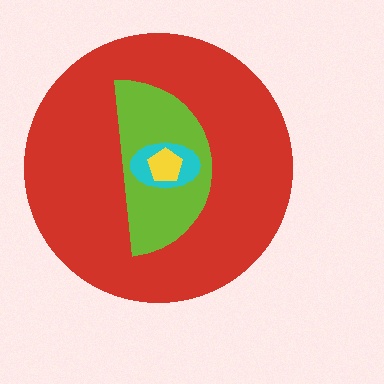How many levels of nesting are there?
4.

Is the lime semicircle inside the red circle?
Yes.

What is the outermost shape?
The red circle.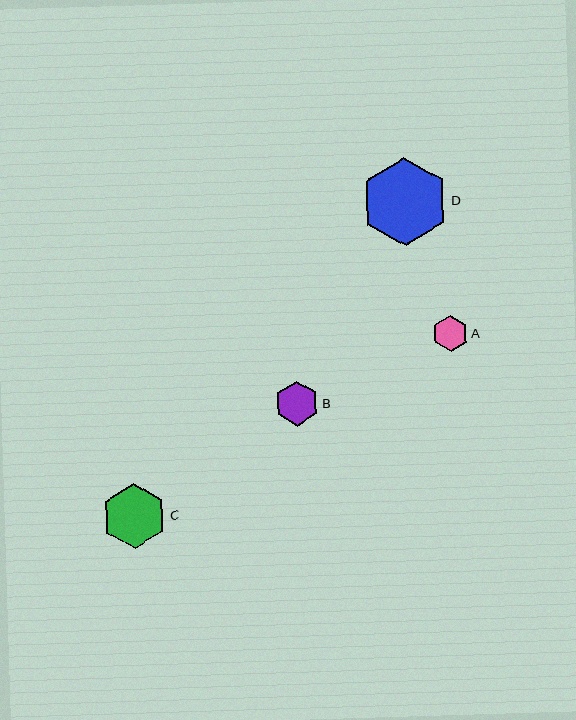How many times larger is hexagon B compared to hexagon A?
Hexagon B is approximately 1.3 times the size of hexagon A.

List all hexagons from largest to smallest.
From largest to smallest: D, C, B, A.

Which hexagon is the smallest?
Hexagon A is the smallest with a size of approximately 35 pixels.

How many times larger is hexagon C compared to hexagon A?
Hexagon C is approximately 1.8 times the size of hexagon A.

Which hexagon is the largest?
Hexagon D is the largest with a size of approximately 88 pixels.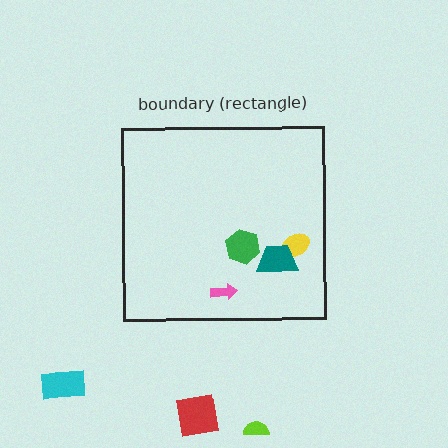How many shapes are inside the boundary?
4 inside, 3 outside.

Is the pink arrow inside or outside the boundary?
Inside.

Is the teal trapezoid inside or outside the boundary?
Inside.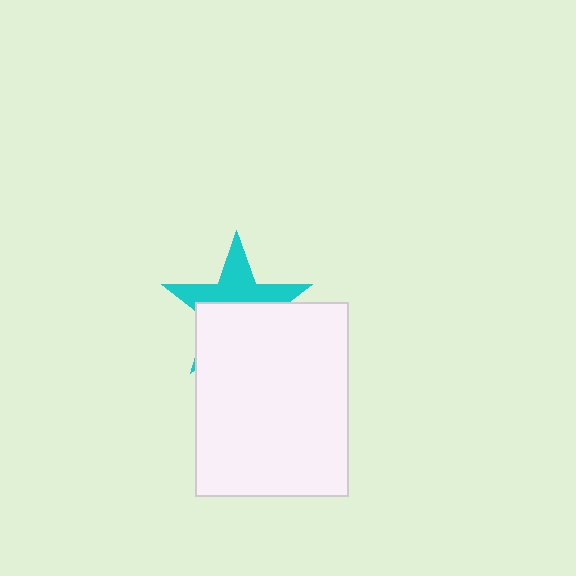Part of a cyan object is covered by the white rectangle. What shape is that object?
It is a star.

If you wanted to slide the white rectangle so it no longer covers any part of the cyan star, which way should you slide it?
Slide it down — that is the most direct way to separate the two shapes.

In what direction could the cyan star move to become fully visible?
The cyan star could move up. That would shift it out from behind the white rectangle entirely.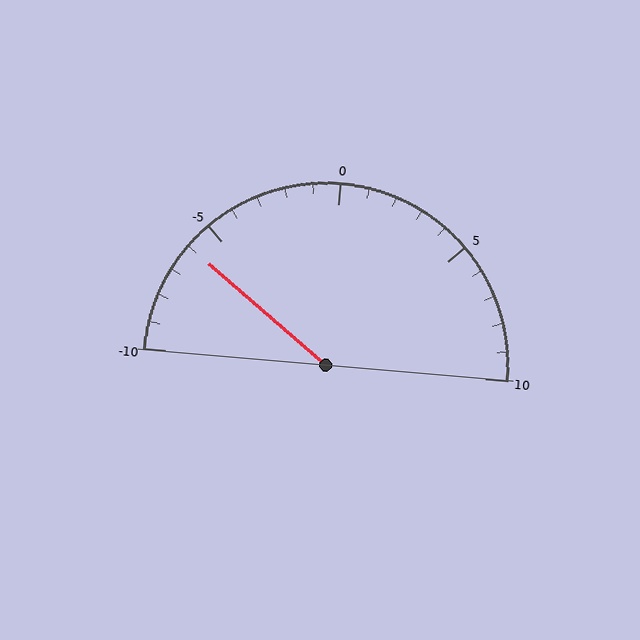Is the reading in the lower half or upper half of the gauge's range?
The reading is in the lower half of the range (-10 to 10).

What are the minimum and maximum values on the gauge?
The gauge ranges from -10 to 10.